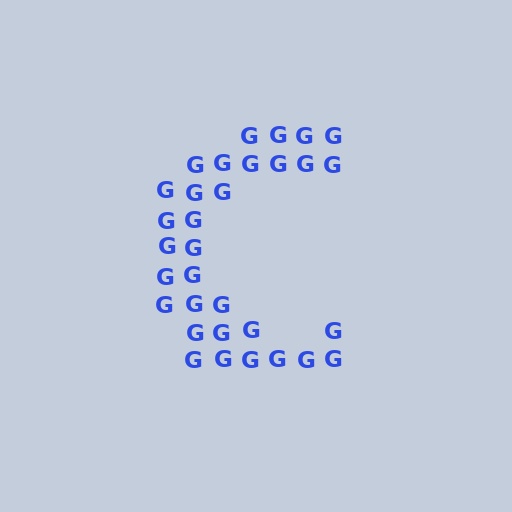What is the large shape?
The large shape is the letter C.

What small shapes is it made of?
It is made of small letter G's.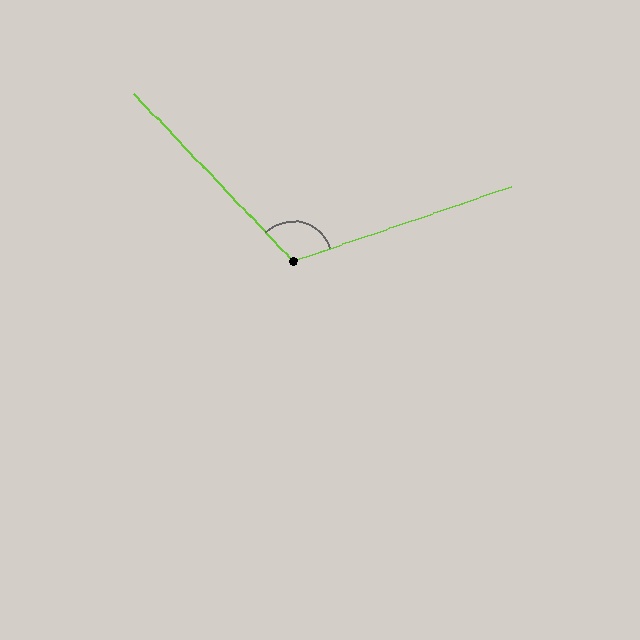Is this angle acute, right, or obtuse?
It is obtuse.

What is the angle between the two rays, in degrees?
Approximately 114 degrees.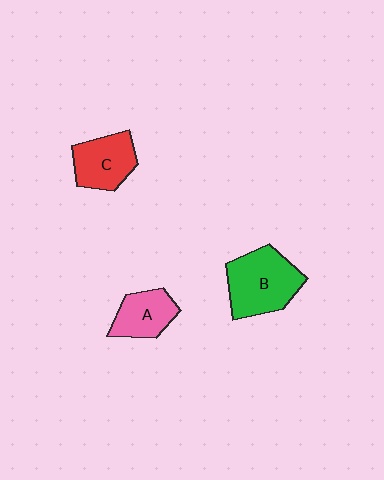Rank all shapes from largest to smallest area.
From largest to smallest: B (green), C (red), A (pink).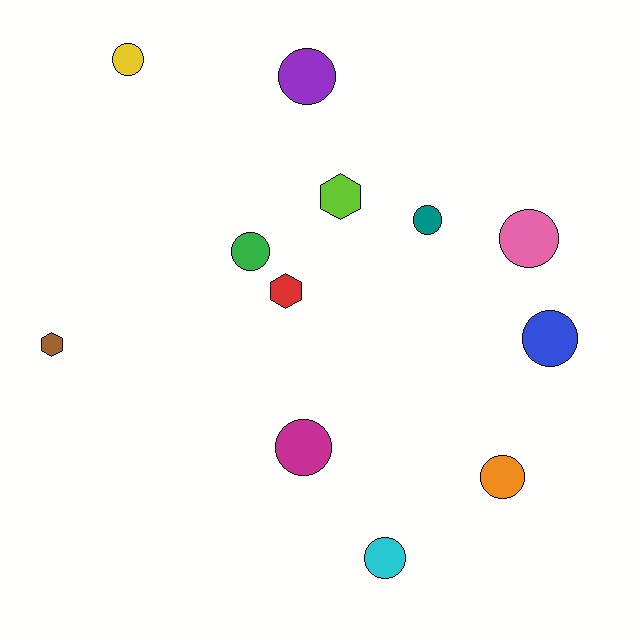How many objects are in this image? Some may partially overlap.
There are 12 objects.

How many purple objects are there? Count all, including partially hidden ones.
There is 1 purple object.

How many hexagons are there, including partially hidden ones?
There are 3 hexagons.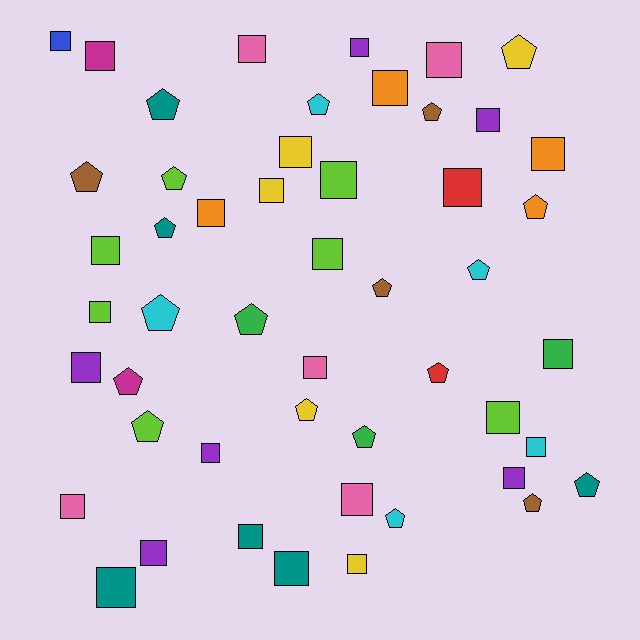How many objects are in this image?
There are 50 objects.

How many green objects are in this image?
There are 3 green objects.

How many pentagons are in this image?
There are 20 pentagons.